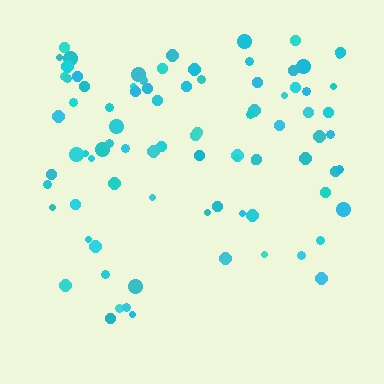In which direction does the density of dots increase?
From bottom to top, with the top side densest.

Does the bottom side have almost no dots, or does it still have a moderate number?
Still a moderate number, just noticeably fewer than the top.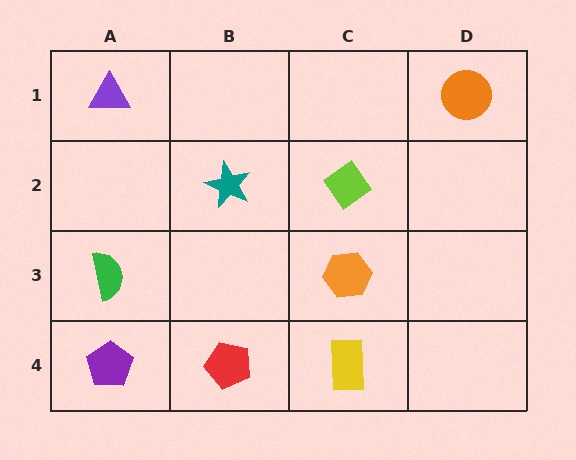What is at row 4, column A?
A purple pentagon.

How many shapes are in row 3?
2 shapes.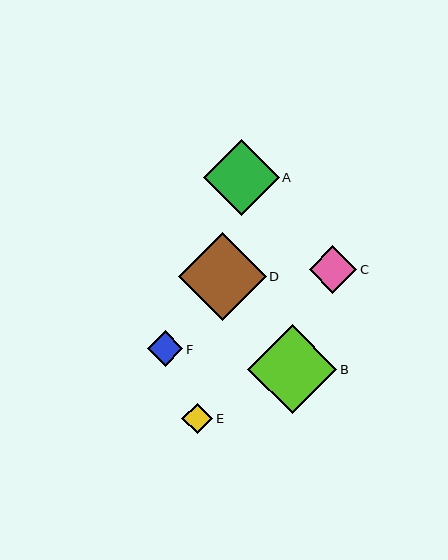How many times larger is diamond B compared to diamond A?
Diamond B is approximately 1.2 times the size of diamond A.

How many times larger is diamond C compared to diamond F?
Diamond C is approximately 1.3 times the size of diamond F.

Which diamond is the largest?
Diamond B is the largest with a size of approximately 89 pixels.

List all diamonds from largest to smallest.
From largest to smallest: B, D, A, C, F, E.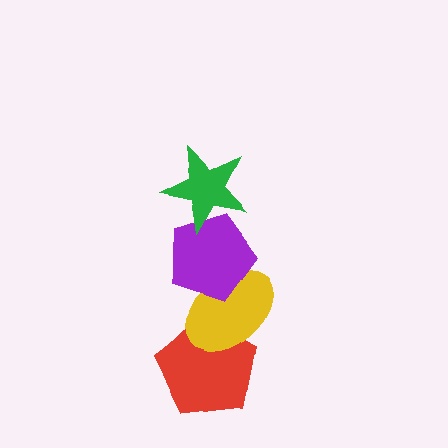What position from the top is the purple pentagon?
The purple pentagon is 2nd from the top.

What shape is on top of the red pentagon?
The yellow ellipse is on top of the red pentagon.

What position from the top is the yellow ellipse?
The yellow ellipse is 3rd from the top.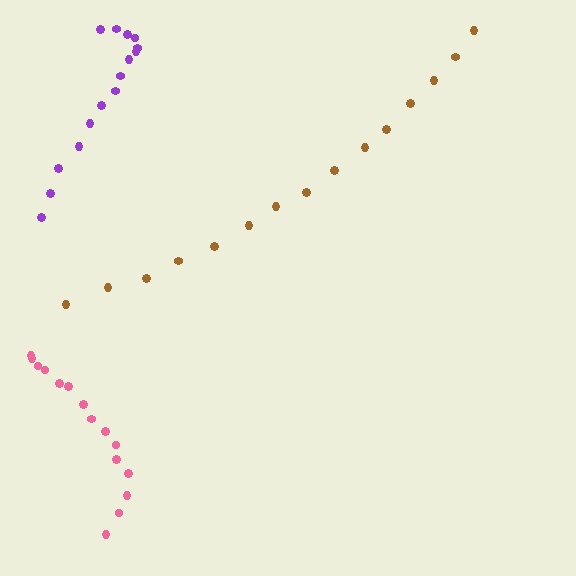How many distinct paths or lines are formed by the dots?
There are 3 distinct paths.